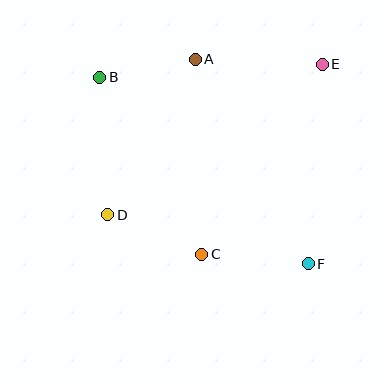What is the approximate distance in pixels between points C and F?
The distance between C and F is approximately 107 pixels.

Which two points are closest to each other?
Points A and B are closest to each other.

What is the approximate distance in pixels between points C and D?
The distance between C and D is approximately 102 pixels.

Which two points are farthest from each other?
Points B and F are farthest from each other.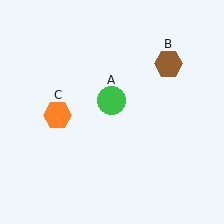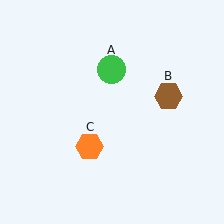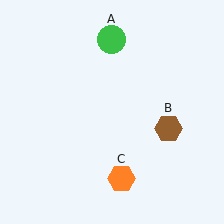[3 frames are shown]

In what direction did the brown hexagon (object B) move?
The brown hexagon (object B) moved down.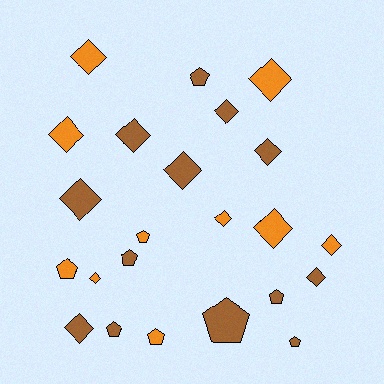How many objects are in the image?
There are 23 objects.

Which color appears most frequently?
Brown, with 13 objects.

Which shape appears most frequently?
Diamond, with 14 objects.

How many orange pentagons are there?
There are 3 orange pentagons.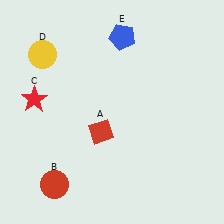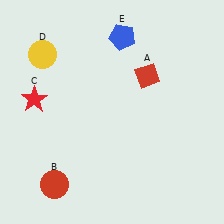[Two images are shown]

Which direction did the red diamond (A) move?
The red diamond (A) moved up.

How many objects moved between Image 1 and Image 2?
1 object moved between the two images.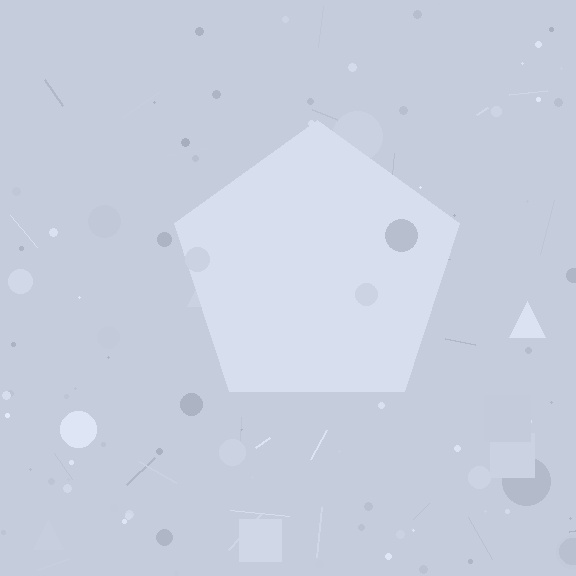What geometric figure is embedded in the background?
A pentagon is embedded in the background.